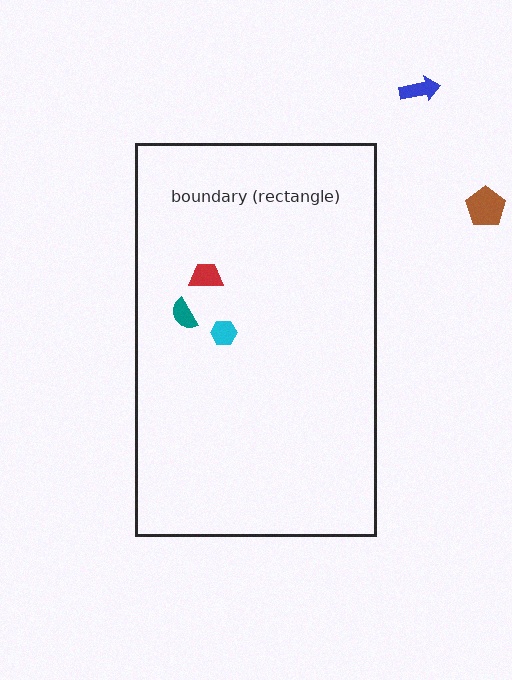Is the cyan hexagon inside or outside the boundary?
Inside.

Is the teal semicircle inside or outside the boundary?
Inside.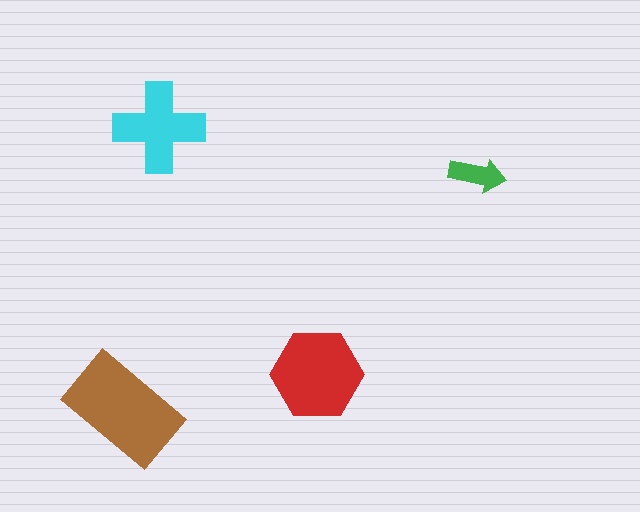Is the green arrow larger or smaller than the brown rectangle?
Smaller.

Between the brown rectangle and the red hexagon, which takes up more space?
The brown rectangle.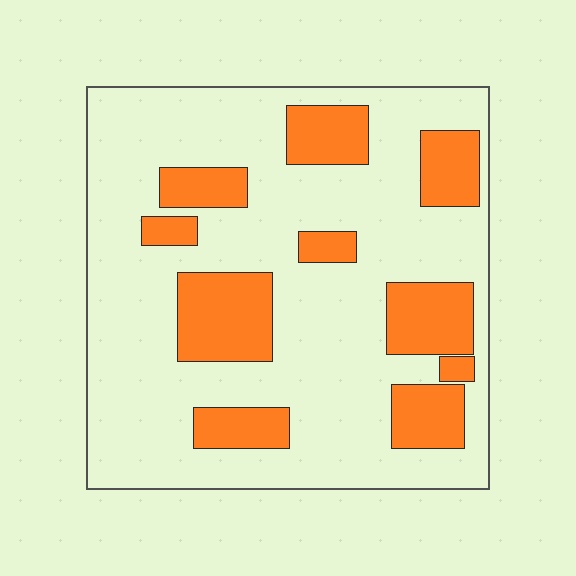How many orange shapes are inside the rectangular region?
10.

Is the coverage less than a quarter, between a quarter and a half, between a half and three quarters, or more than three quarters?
Between a quarter and a half.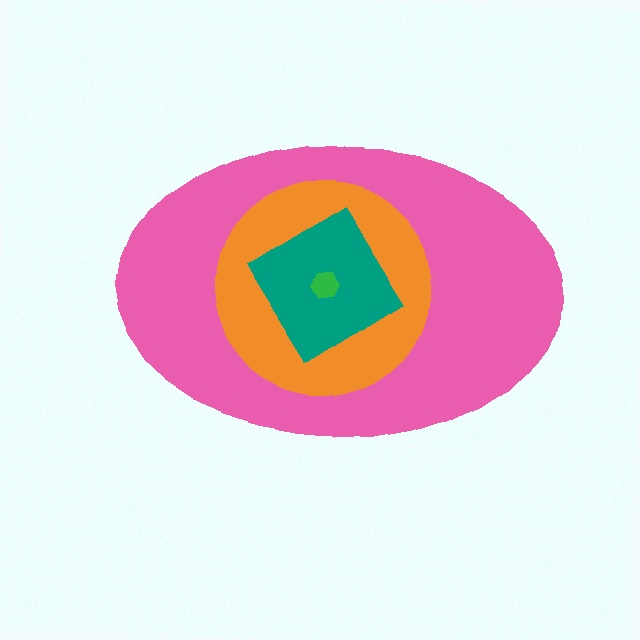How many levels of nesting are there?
4.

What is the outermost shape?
The pink ellipse.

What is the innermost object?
The green hexagon.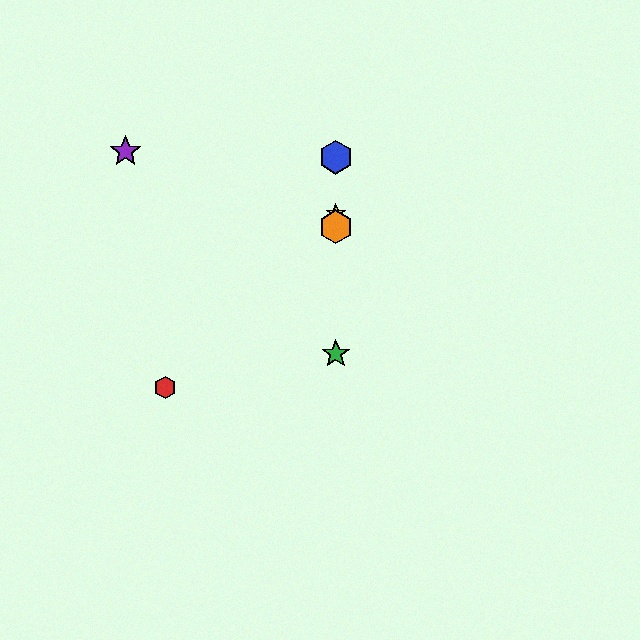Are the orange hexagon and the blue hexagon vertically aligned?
Yes, both are at x≈336.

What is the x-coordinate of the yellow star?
The yellow star is at x≈336.